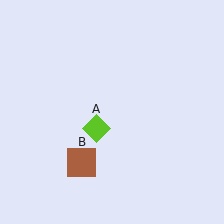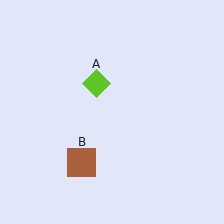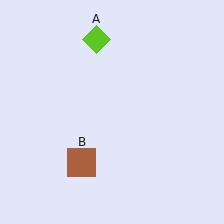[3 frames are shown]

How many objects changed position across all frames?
1 object changed position: lime diamond (object A).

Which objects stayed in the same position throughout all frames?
Brown square (object B) remained stationary.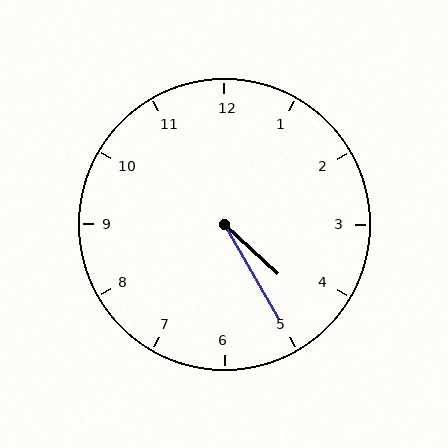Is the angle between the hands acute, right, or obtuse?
It is acute.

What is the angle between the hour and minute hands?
Approximately 18 degrees.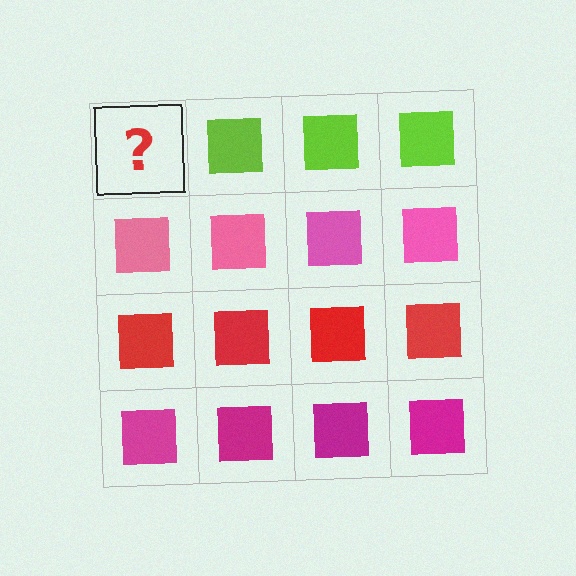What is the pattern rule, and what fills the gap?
The rule is that each row has a consistent color. The gap should be filled with a lime square.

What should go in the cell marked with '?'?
The missing cell should contain a lime square.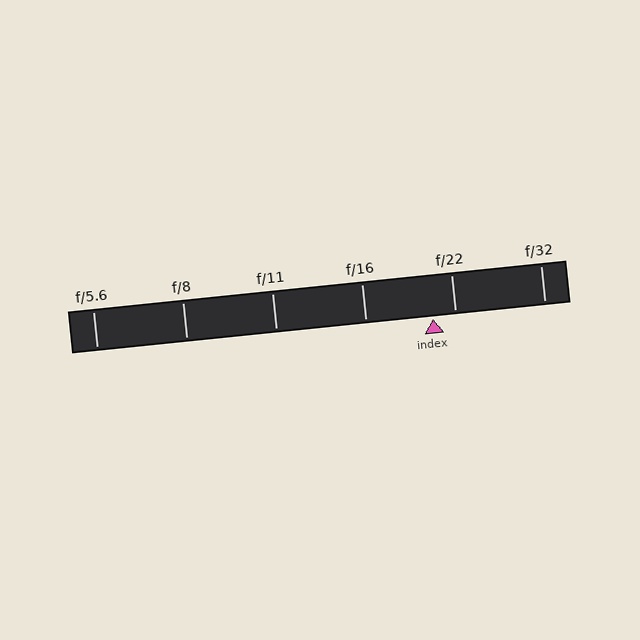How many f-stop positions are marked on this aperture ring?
There are 6 f-stop positions marked.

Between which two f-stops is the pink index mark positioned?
The index mark is between f/16 and f/22.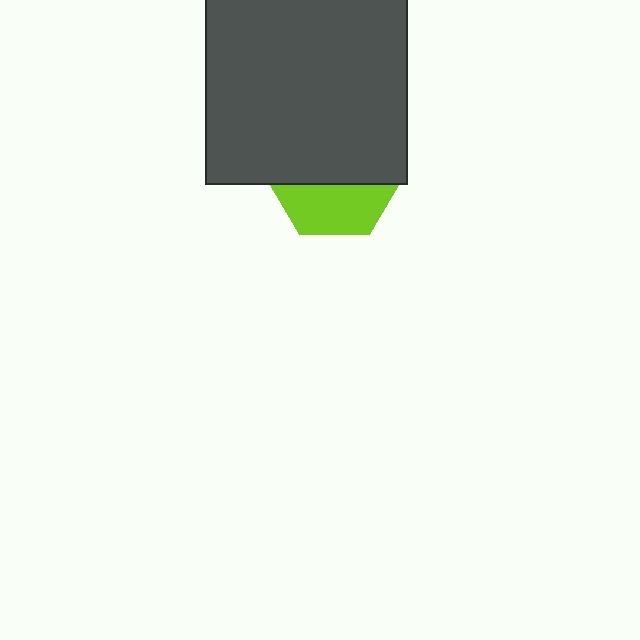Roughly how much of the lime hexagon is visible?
A small part of it is visible (roughly 38%).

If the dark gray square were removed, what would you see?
You would see the complete lime hexagon.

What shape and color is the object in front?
The object in front is a dark gray square.